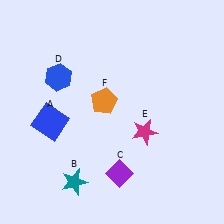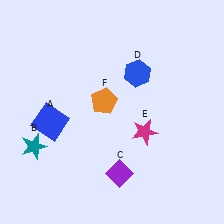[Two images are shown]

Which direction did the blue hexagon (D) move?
The blue hexagon (D) moved right.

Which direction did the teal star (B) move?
The teal star (B) moved left.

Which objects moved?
The objects that moved are: the teal star (B), the blue hexagon (D).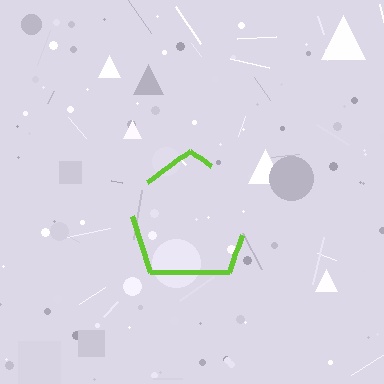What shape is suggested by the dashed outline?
The dashed outline suggests a pentagon.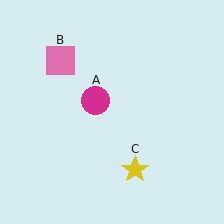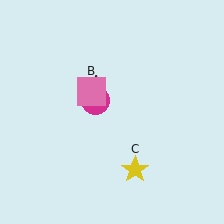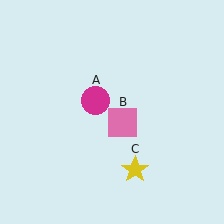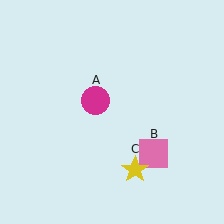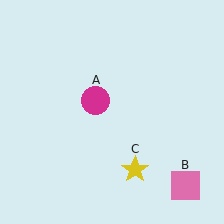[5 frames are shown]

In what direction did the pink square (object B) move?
The pink square (object B) moved down and to the right.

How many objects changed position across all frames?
1 object changed position: pink square (object B).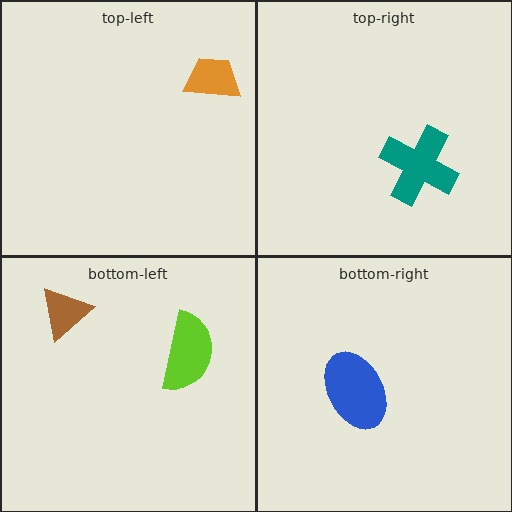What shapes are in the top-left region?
The orange trapezoid.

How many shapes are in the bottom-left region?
2.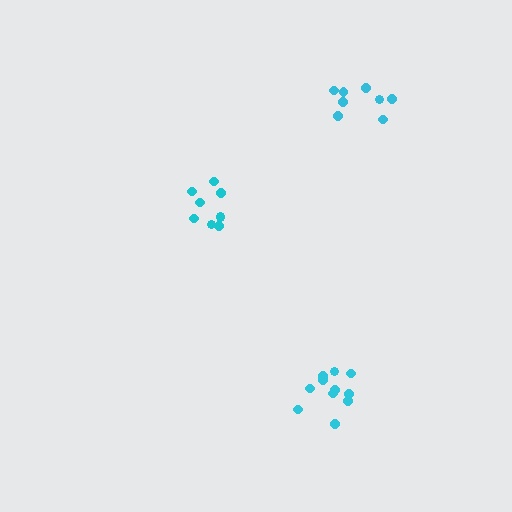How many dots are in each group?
Group 1: 9 dots, Group 2: 11 dots, Group 3: 8 dots (28 total).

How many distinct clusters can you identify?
There are 3 distinct clusters.